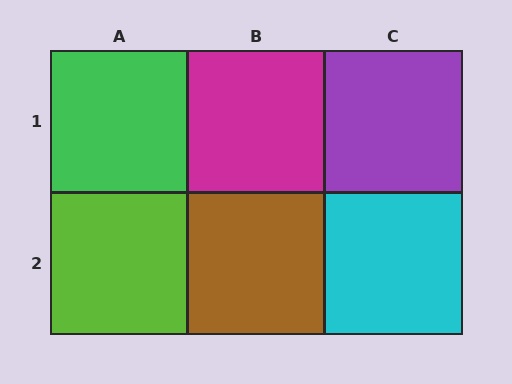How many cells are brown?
1 cell is brown.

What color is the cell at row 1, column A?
Green.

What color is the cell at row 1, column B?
Magenta.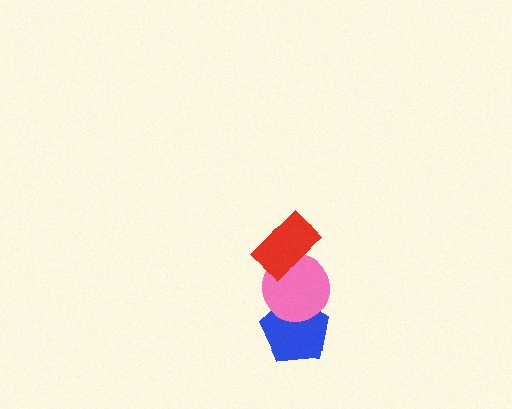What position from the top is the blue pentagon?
The blue pentagon is 3rd from the top.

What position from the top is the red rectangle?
The red rectangle is 1st from the top.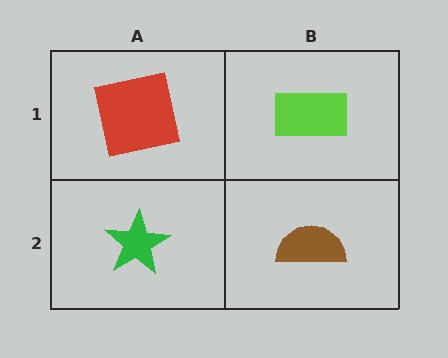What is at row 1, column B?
A lime rectangle.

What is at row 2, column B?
A brown semicircle.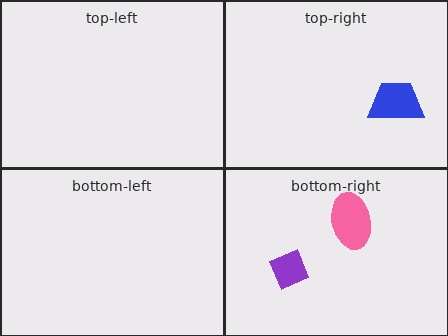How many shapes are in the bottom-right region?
2.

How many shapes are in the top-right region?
1.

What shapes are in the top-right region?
The blue trapezoid.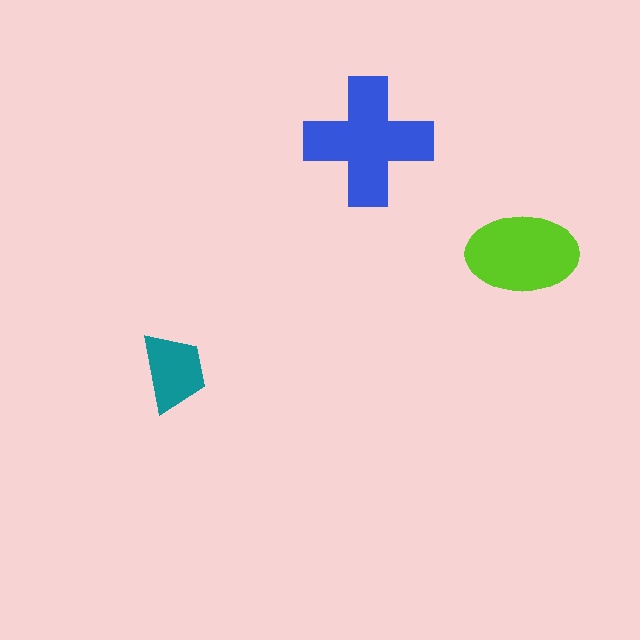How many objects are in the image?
There are 3 objects in the image.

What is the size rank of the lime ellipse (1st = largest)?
2nd.